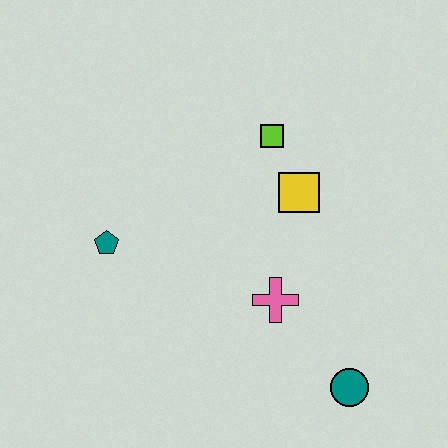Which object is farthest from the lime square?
The teal circle is farthest from the lime square.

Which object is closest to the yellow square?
The lime square is closest to the yellow square.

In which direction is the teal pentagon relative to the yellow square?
The teal pentagon is to the left of the yellow square.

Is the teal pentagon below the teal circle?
No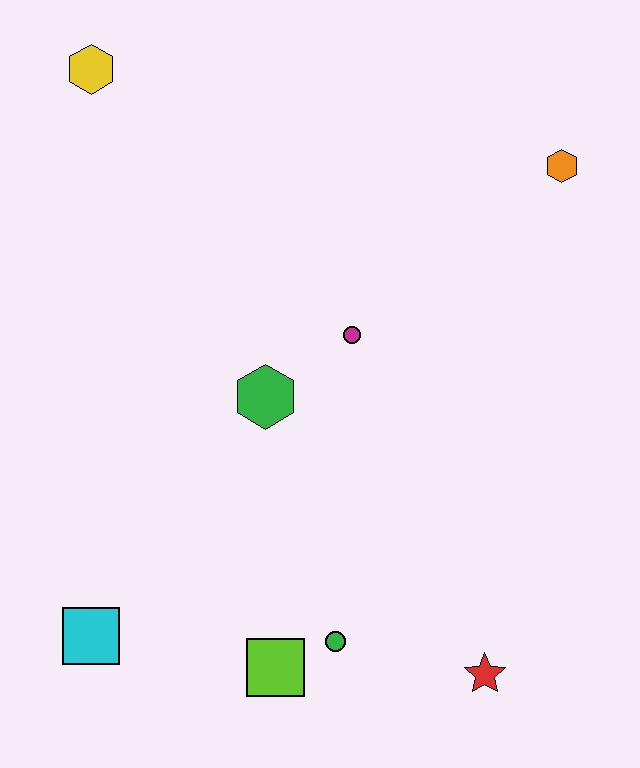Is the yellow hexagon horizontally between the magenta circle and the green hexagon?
No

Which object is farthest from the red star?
The yellow hexagon is farthest from the red star.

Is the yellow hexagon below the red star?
No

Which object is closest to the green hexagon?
The magenta circle is closest to the green hexagon.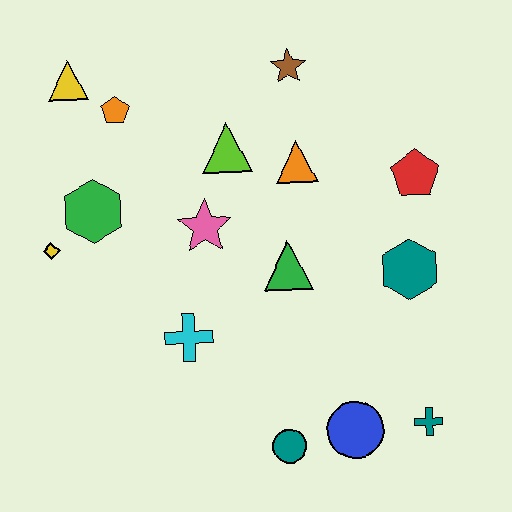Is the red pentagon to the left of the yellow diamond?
No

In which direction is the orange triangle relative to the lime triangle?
The orange triangle is to the right of the lime triangle.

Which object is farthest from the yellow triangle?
The teal cross is farthest from the yellow triangle.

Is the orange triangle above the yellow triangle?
No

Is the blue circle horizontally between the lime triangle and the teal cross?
Yes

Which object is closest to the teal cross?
The blue circle is closest to the teal cross.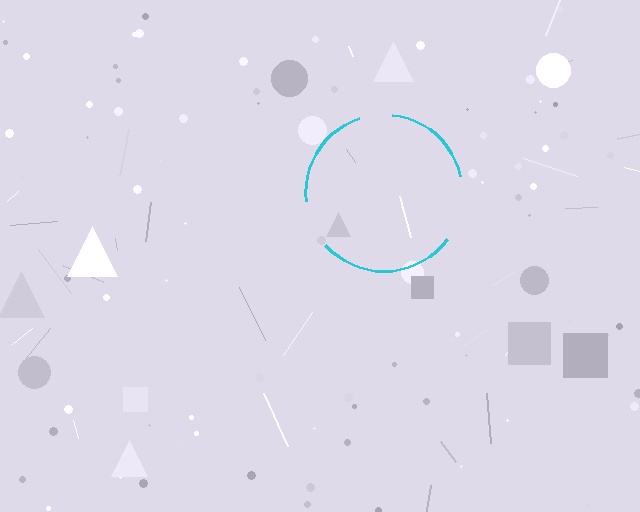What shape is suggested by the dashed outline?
The dashed outline suggests a circle.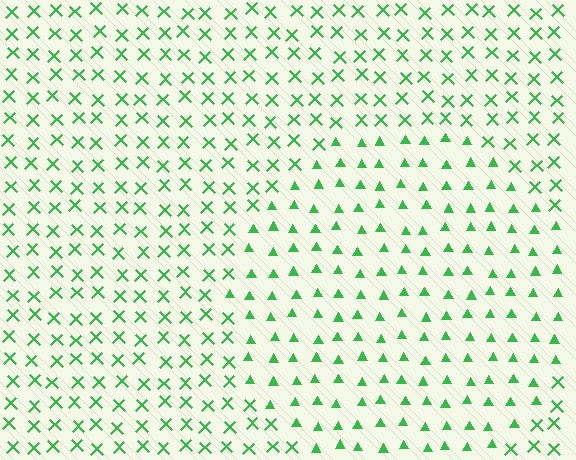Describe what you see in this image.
The image is filled with small green elements arranged in a uniform grid. A circle-shaped region contains triangles, while the surrounding area contains X marks. The boundary is defined purely by the change in element shape.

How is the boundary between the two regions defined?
The boundary is defined by a change in element shape: triangles inside vs. X marks outside. All elements share the same color and spacing.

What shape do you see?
I see a circle.